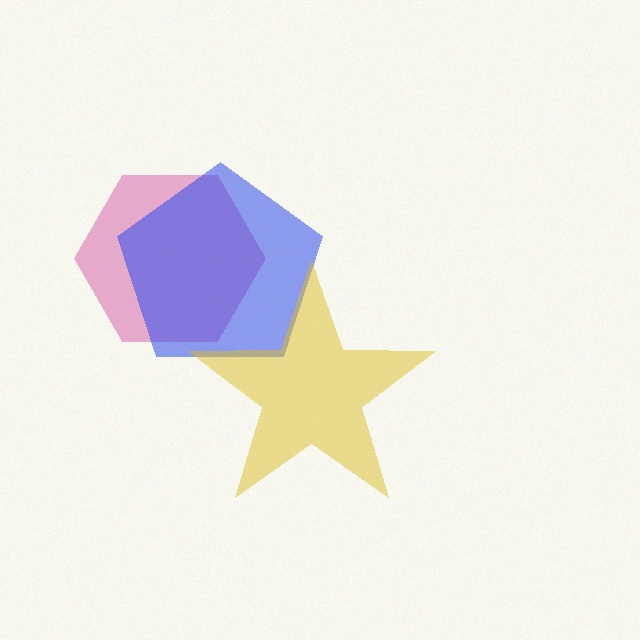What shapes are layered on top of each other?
The layered shapes are: a magenta hexagon, a blue pentagon, a yellow star.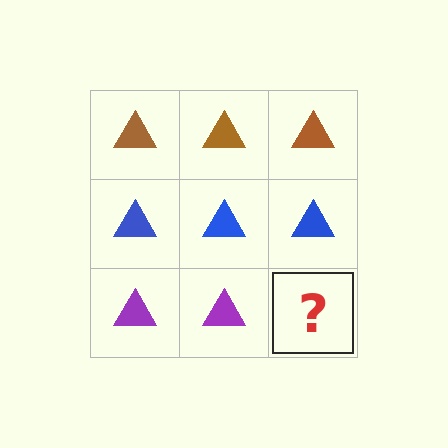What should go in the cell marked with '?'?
The missing cell should contain a purple triangle.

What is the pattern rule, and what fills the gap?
The rule is that each row has a consistent color. The gap should be filled with a purple triangle.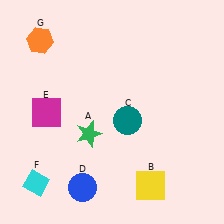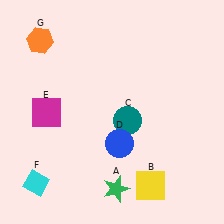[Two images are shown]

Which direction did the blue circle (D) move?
The blue circle (D) moved up.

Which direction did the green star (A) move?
The green star (A) moved down.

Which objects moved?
The objects that moved are: the green star (A), the blue circle (D).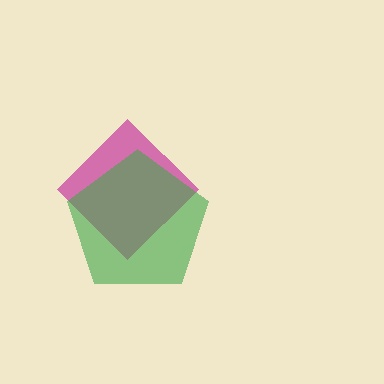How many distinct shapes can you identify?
There are 2 distinct shapes: a magenta diamond, a green pentagon.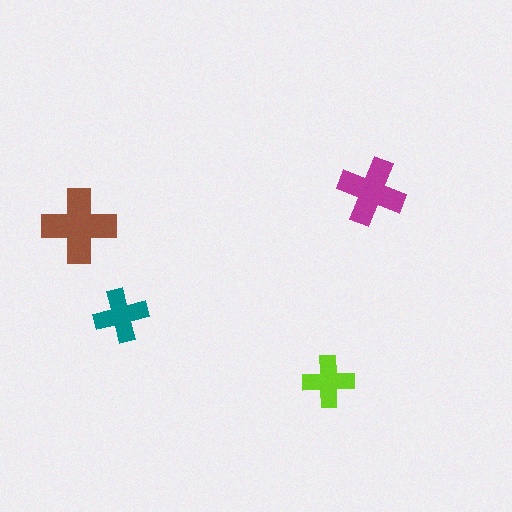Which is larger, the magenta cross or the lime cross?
The magenta one.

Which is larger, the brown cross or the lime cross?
The brown one.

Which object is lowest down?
The lime cross is bottommost.